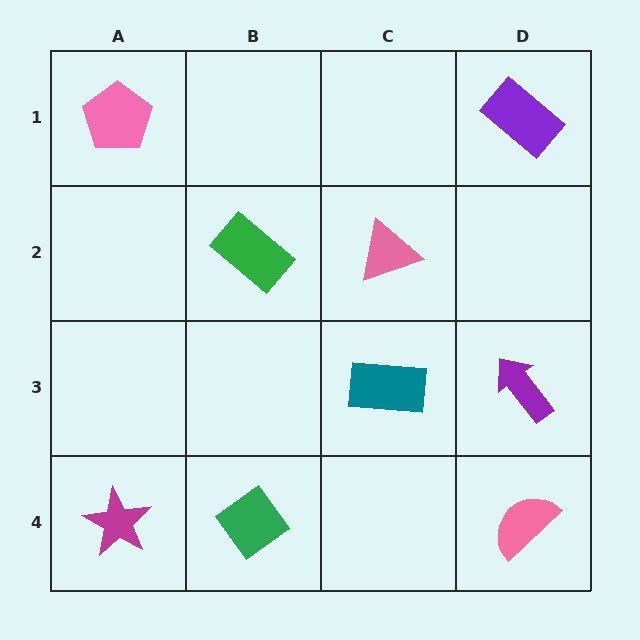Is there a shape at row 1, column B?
No, that cell is empty.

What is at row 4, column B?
A green diamond.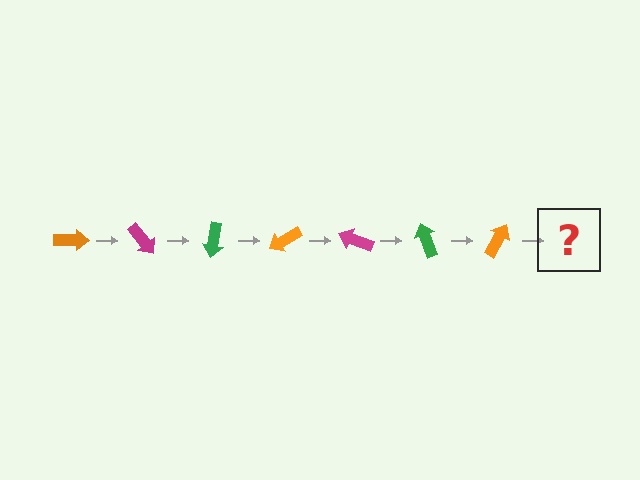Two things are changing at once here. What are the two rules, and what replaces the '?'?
The two rules are that it rotates 50 degrees each step and the color cycles through orange, magenta, and green. The '?' should be a magenta arrow, rotated 350 degrees from the start.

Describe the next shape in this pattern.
It should be a magenta arrow, rotated 350 degrees from the start.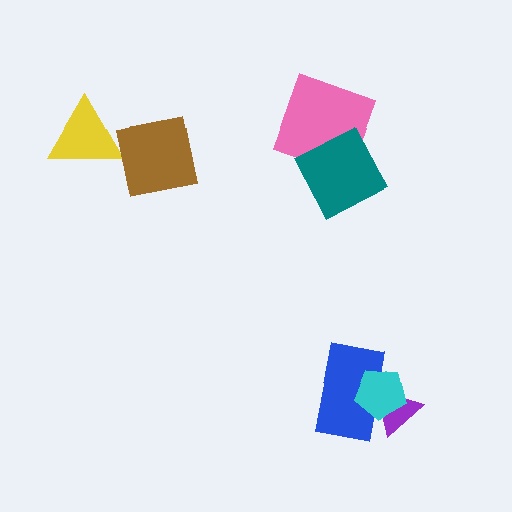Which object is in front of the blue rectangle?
The cyan pentagon is in front of the blue rectangle.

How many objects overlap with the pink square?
1 object overlaps with the pink square.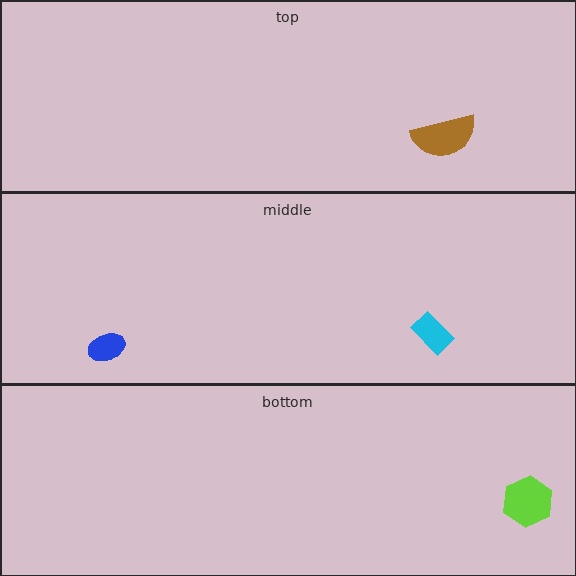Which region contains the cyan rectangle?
The middle region.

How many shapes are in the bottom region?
1.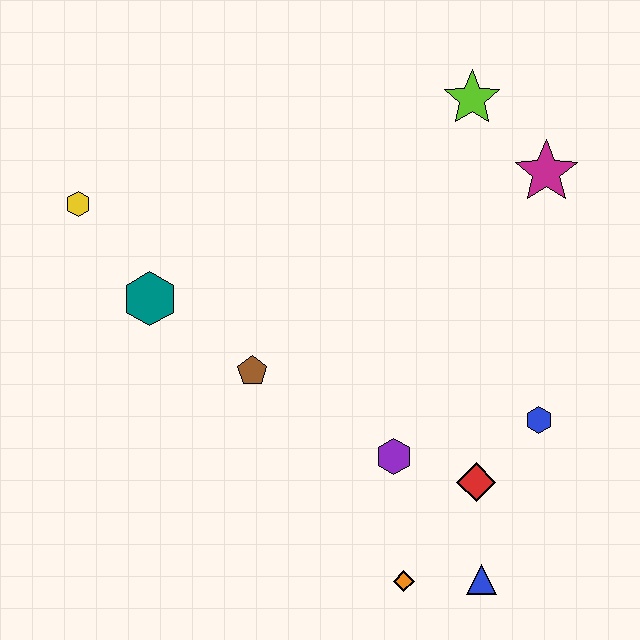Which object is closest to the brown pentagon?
The teal hexagon is closest to the brown pentagon.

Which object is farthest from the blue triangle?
The yellow hexagon is farthest from the blue triangle.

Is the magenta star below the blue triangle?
No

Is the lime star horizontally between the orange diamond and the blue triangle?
Yes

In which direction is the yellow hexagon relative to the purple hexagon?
The yellow hexagon is to the left of the purple hexagon.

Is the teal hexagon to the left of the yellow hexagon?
No